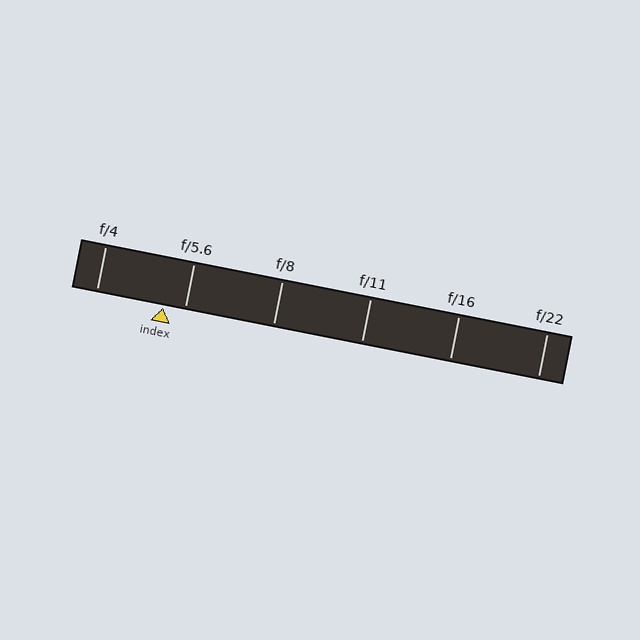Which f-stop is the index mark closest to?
The index mark is closest to f/5.6.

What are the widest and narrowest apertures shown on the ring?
The widest aperture shown is f/4 and the narrowest is f/22.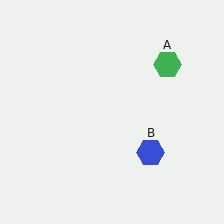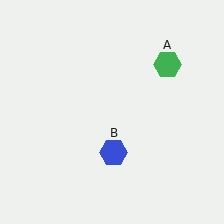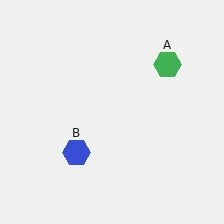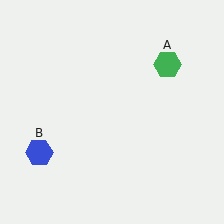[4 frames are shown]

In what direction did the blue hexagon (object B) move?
The blue hexagon (object B) moved left.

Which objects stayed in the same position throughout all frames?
Green hexagon (object A) remained stationary.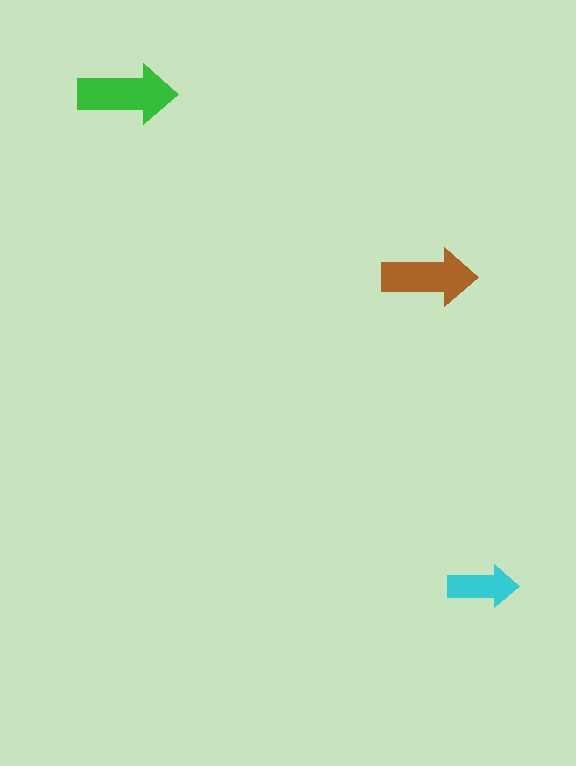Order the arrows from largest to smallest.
the green one, the brown one, the cyan one.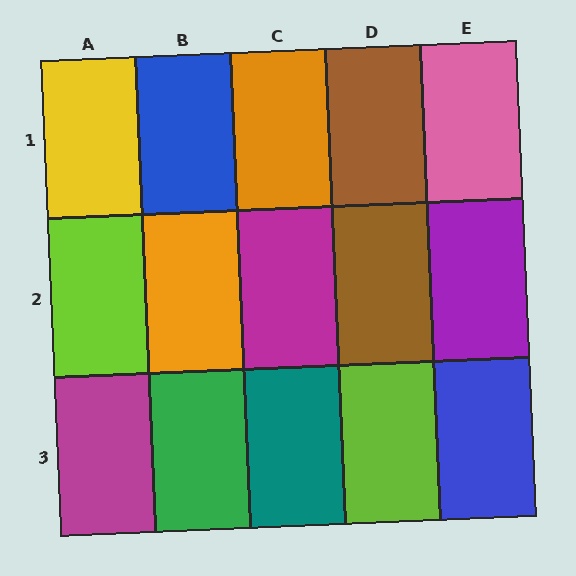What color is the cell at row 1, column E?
Pink.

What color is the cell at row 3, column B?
Green.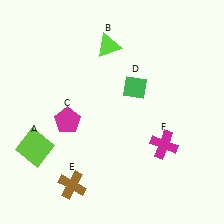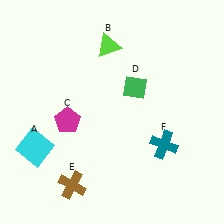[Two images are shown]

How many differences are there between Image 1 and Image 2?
There are 2 differences between the two images.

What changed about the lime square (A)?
In Image 1, A is lime. In Image 2, it changed to cyan.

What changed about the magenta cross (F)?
In Image 1, F is magenta. In Image 2, it changed to teal.